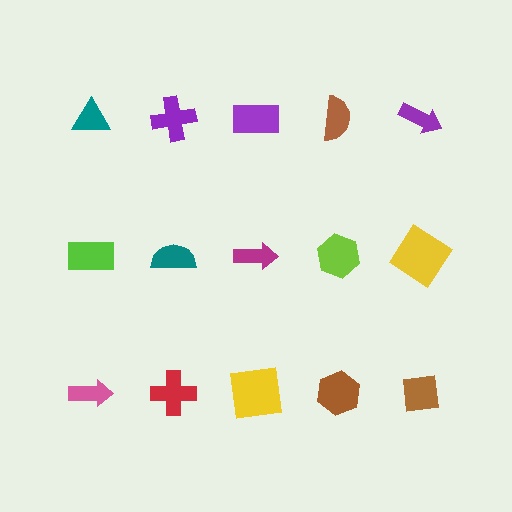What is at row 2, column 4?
A lime hexagon.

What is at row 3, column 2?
A red cross.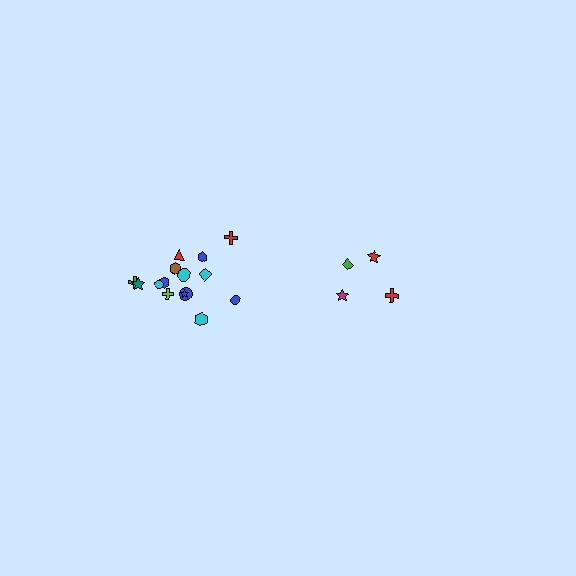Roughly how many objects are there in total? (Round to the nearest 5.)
Roughly 20 objects in total.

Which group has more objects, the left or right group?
The left group.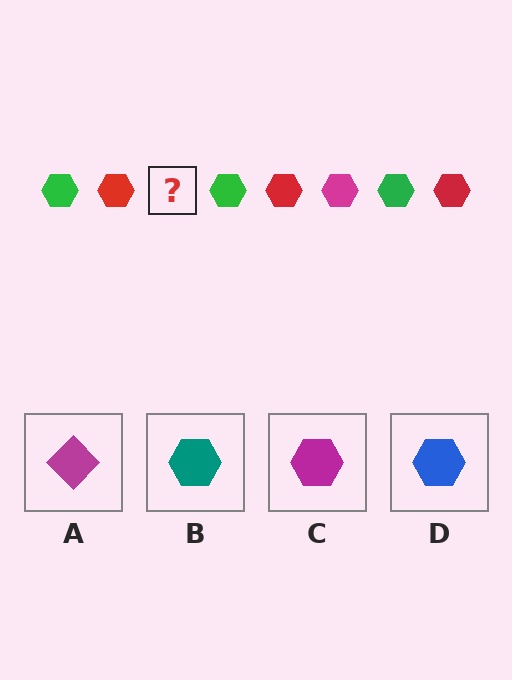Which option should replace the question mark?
Option C.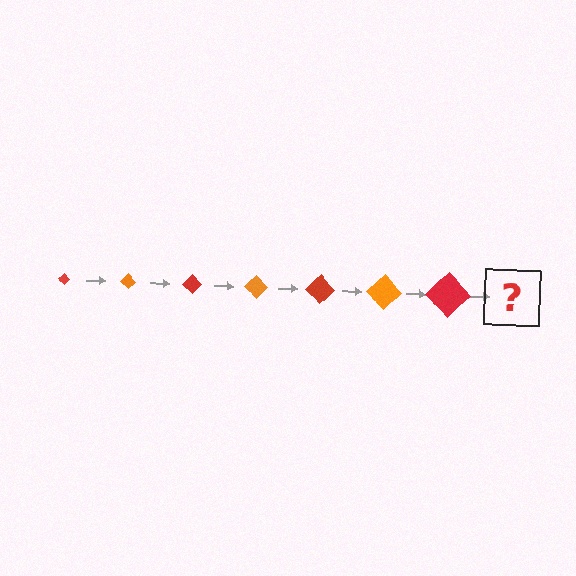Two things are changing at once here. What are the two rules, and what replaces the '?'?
The two rules are that the diamond grows larger each step and the color cycles through red and orange. The '?' should be an orange diamond, larger than the previous one.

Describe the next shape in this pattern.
It should be an orange diamond, larger than the previous one.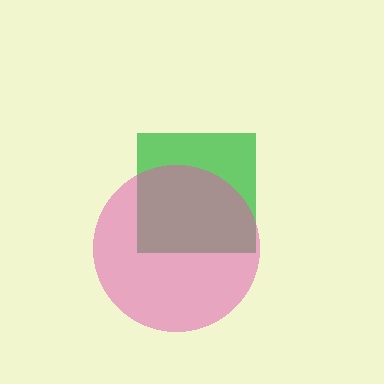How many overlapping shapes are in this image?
There are 2 overlapping shapes in the image.